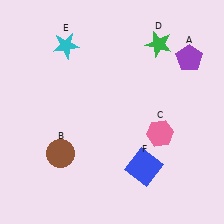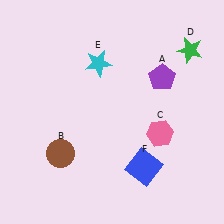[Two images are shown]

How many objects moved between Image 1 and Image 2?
3 objects moved between the two images.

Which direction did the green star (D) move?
The green star (D) moved right.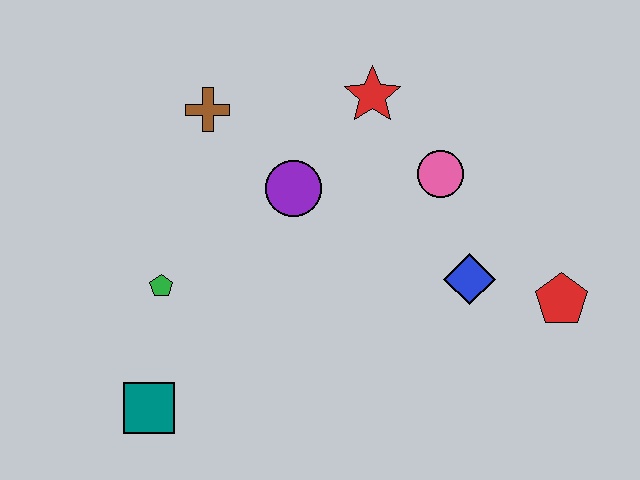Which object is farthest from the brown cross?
The red pentagon is farthest from the brown cross.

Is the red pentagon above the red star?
No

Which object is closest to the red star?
The pink circle is closest to the red star.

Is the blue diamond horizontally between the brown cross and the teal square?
No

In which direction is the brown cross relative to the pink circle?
The brown cross is to the left of the pink circle.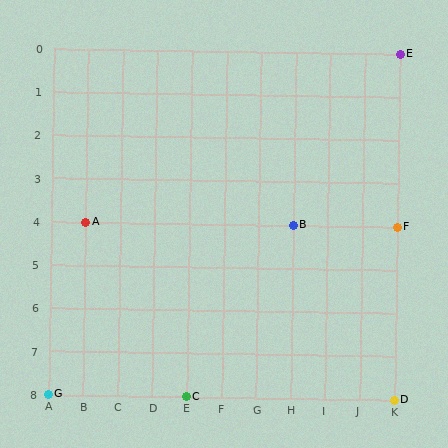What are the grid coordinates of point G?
Point G is at grid coordinates (A, 8).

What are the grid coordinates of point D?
Point D is at grid coordinates (K, 8).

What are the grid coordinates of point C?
Point C is at grid coordinates (E, 8).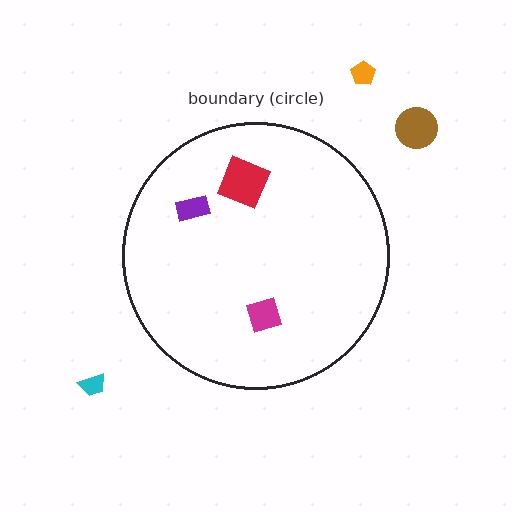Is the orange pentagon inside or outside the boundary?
Outside.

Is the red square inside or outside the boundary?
Inside.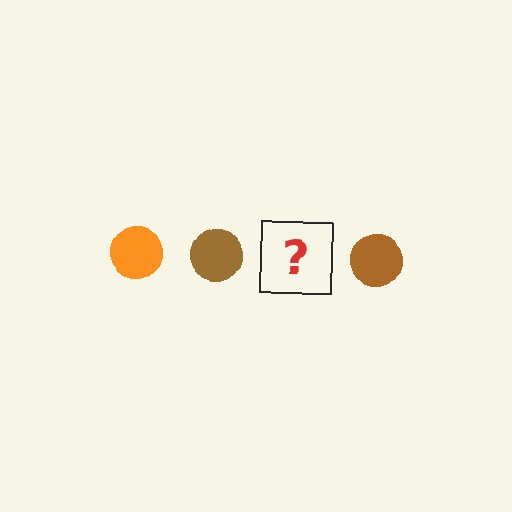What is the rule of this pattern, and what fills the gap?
The rule is that the pattern cycles through orange, brown circles. The gap should be filled with an orange circle.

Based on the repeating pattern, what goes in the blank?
The blank should be an orange circle.